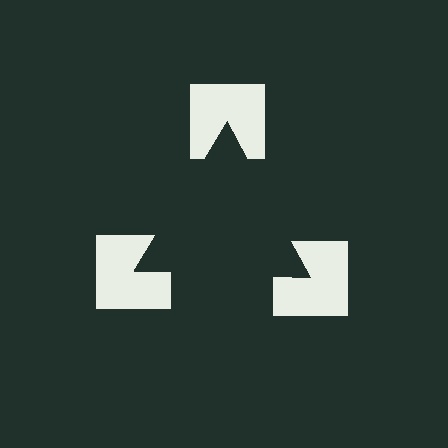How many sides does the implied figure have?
3 sides.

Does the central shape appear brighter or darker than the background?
It typically appears slightly darker than the background, even though no actual brightness change is drawn.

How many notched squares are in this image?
There are 3 — one at each vertex of the illusory triangle.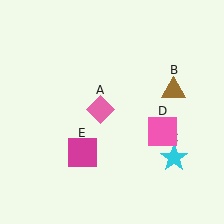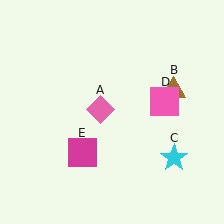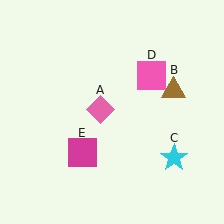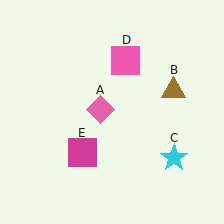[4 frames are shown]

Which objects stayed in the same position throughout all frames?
Pink diamond (object A) and brown triangle (object B) and cyan star (object C) and magenta square (object E) remained stationary.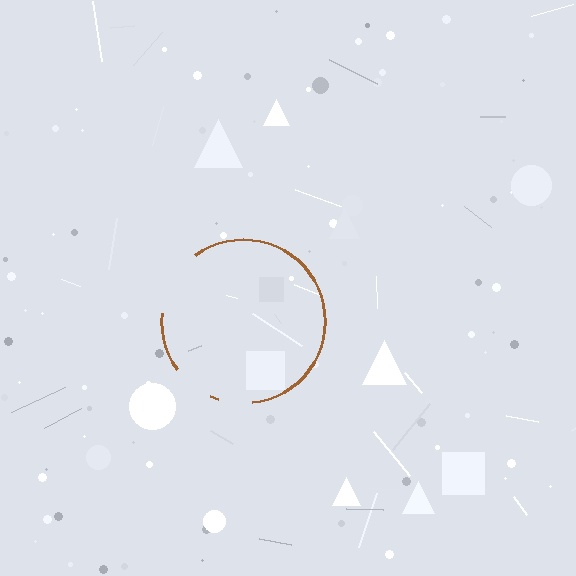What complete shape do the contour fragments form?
The contour fragments form a circle.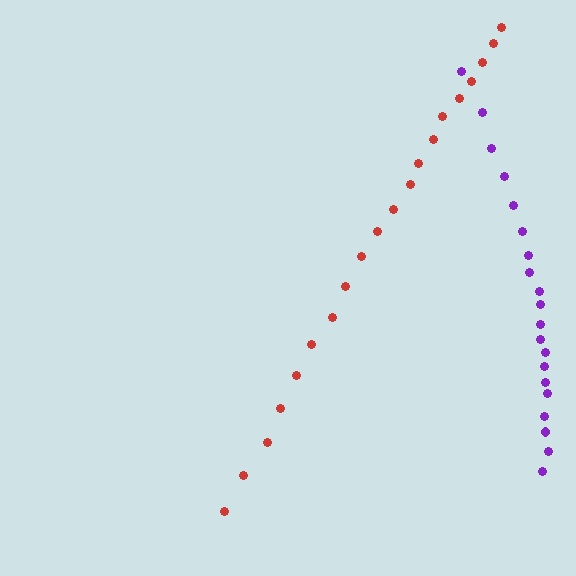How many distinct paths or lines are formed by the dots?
There are 2 distinct paths.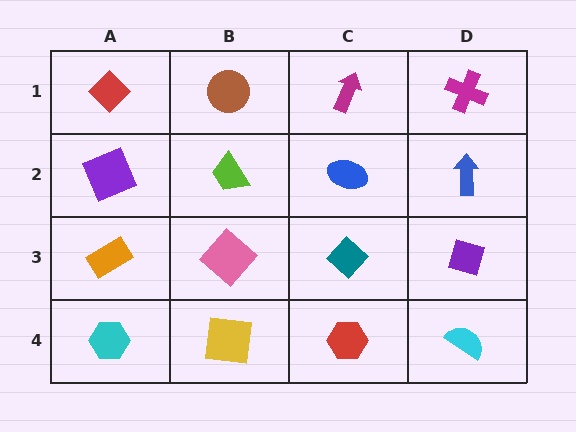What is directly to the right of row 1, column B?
A magenta arrow.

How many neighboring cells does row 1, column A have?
2.